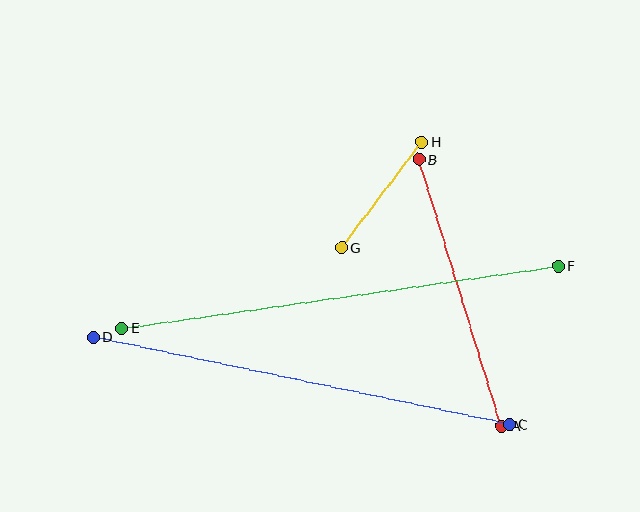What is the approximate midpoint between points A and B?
The midpoint is at approximately (460, 293) pixels.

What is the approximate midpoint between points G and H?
The midpoint is at approximately (382, 195) pixels.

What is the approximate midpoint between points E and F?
The midpoint is at approximately (340, 297) pixels.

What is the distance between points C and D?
The distance is approximately 425 pixels.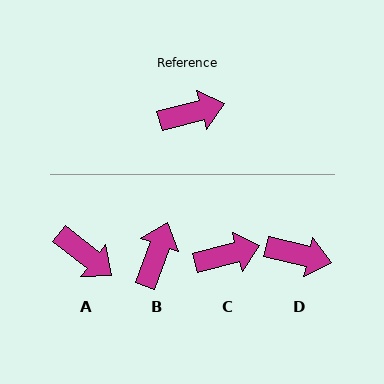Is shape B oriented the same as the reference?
No, it is off by about 55 degrees.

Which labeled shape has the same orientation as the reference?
C.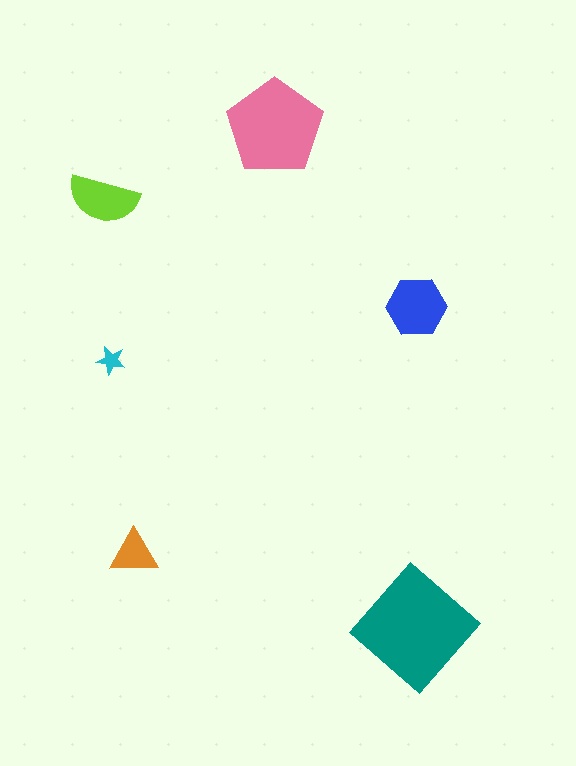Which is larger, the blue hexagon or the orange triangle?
The blue hexagon.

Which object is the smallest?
The cyan star.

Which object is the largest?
The teal diamond.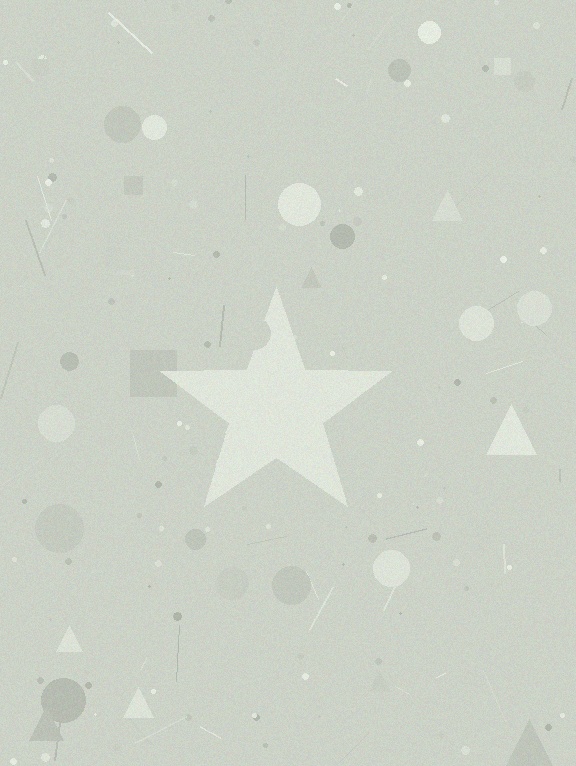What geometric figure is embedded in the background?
A star is embedded in the background.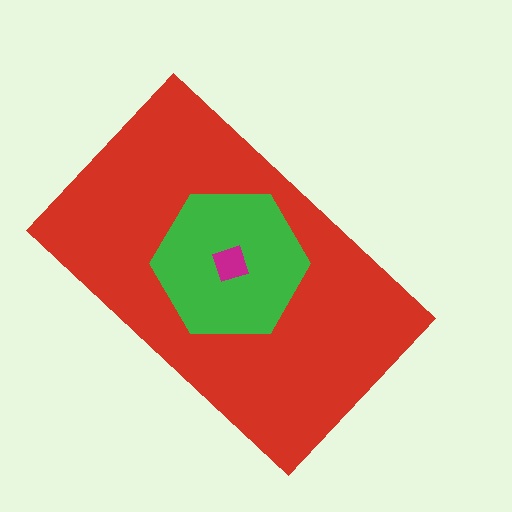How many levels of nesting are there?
3.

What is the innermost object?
The magenta diamond.